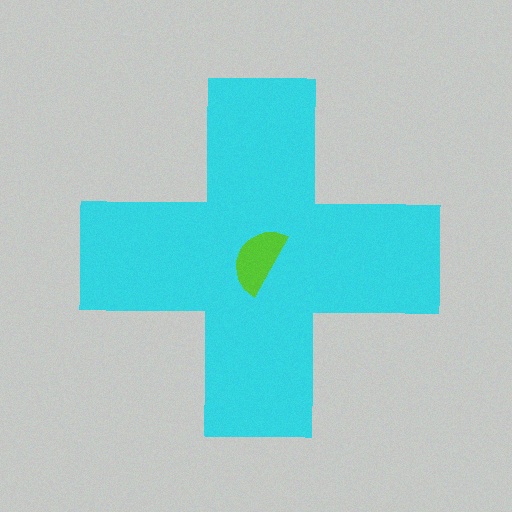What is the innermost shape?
The lime semicircle.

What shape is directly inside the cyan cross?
The lime semicircle.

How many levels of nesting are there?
2.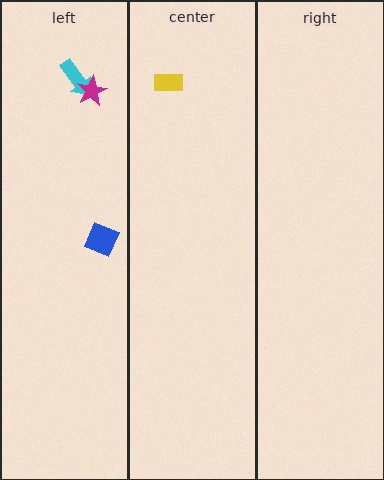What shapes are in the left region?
The blue square, the cyan arrow, the magenta star.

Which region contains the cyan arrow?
The left region.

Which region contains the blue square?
The left region.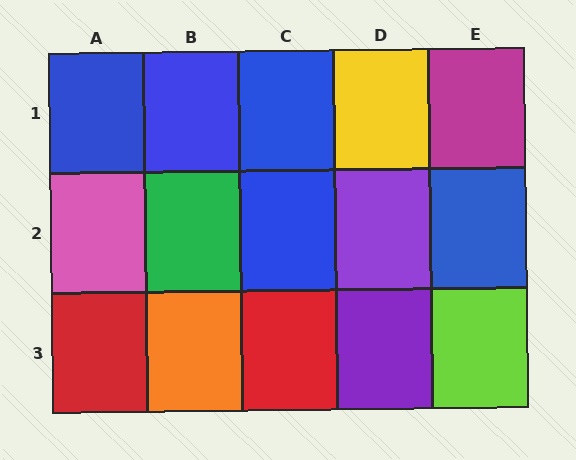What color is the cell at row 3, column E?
Lime.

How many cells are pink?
1 cell is pink.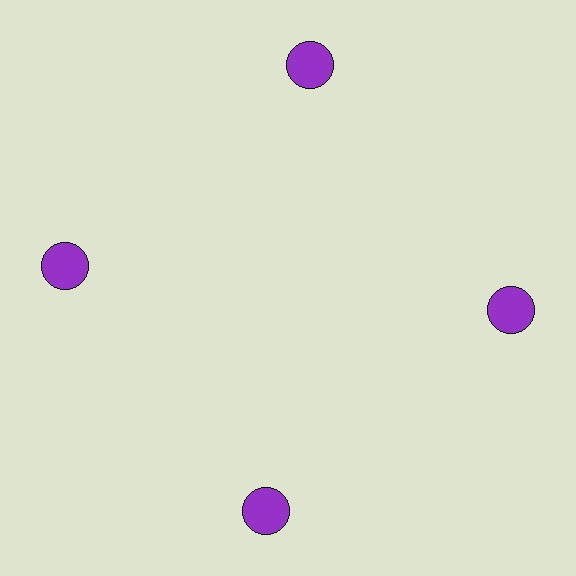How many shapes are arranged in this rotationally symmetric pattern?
There are 4 shapes, arranged in 4 groups of 1.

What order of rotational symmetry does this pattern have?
This pattern has 4-fold rotational symmetry.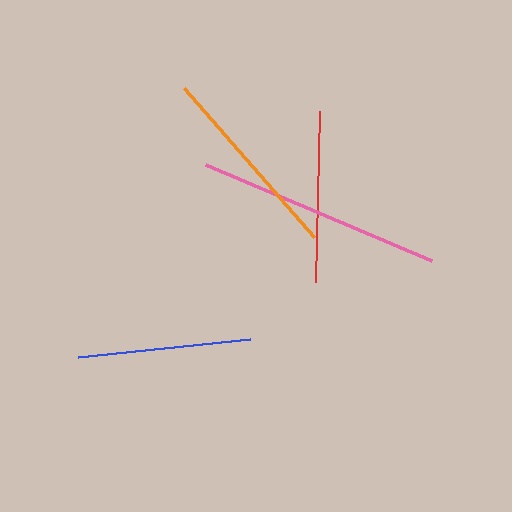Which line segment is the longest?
The pink line is the longest at approximately 246 pixels.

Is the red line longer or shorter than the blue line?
The blue line is longer than the red line.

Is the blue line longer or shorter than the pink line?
The pink line is longer than the blue line.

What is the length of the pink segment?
The pink segment is approximately 246 pixels long.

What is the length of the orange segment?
The orange segment is approximately 198 pixels long.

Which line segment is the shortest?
The red line is the shortest at approximately 171 pixels.